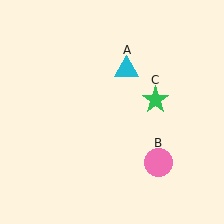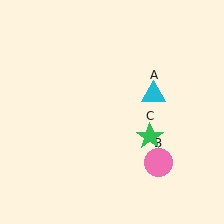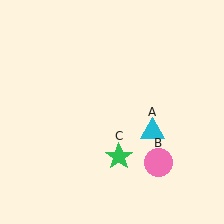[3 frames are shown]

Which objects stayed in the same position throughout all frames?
Pink circle (object B) remained stationary.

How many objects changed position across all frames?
2 objects changed position: cyan triangle (object A), green star (object C).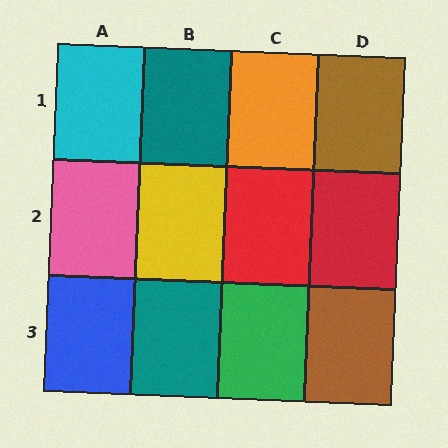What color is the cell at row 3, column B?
Teal.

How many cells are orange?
1 cell is orange.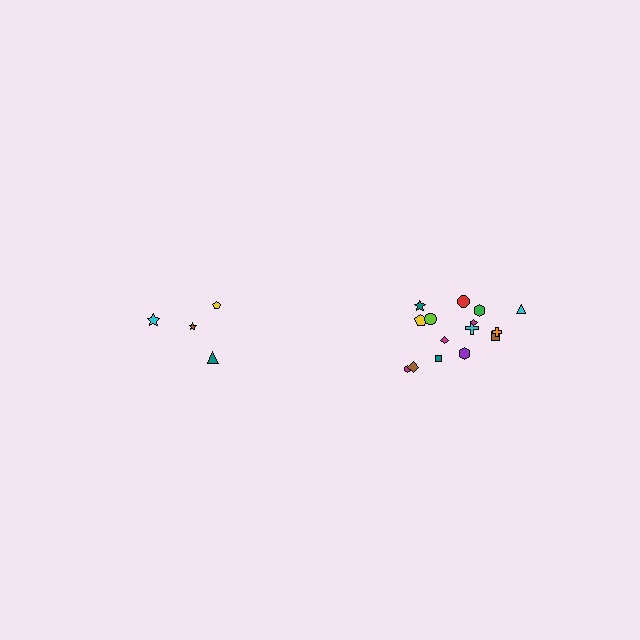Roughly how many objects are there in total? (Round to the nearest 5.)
Roughly 20 objects in total.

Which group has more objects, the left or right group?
The right group.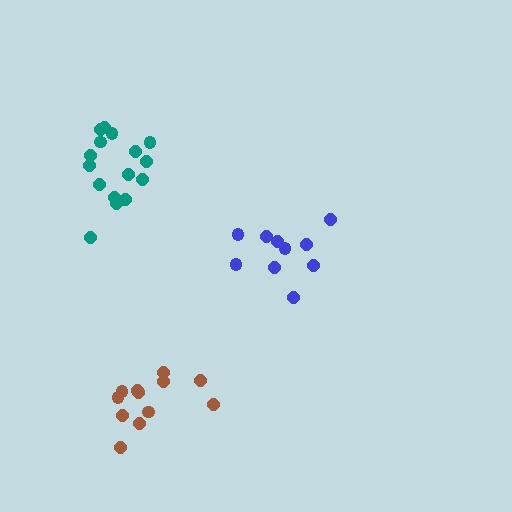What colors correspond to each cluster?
The clusters are colored: blue, teal, brown.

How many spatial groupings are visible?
There are 3 spatial groupings.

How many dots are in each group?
Group 1: 10 dots, Group 2: 16 dots, Group 3: 12 dots (38 total).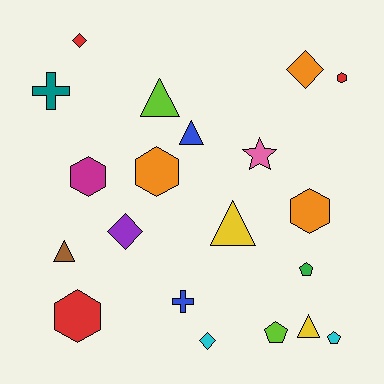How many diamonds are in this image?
There are 4 diamonds.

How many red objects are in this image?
There are 3 red objects.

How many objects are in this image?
There are 20 objects.